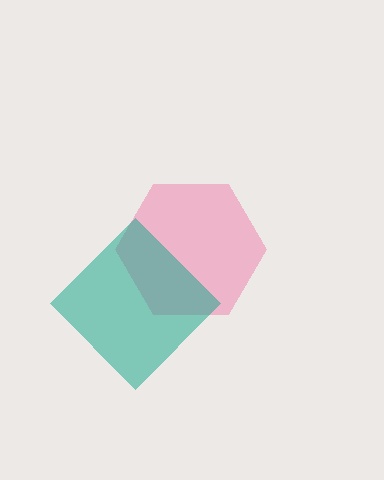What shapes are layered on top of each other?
The layered shapes are: a pink hexagon, a teal diamond.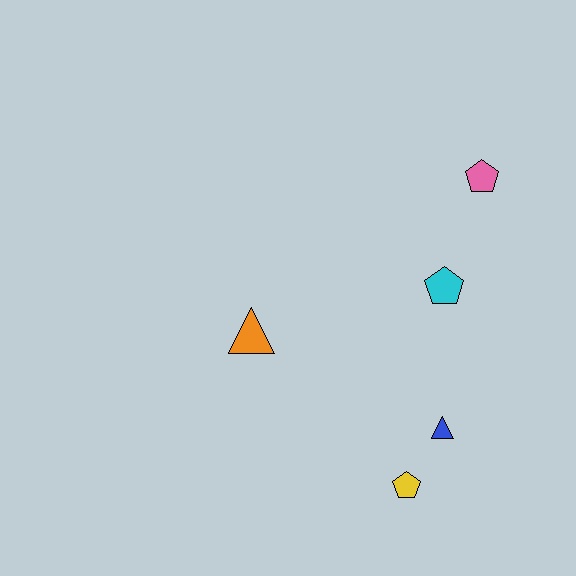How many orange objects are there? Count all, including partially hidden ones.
There is 1 orange object.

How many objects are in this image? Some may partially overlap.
There are 5 objects.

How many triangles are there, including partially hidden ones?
There are 2 triangles.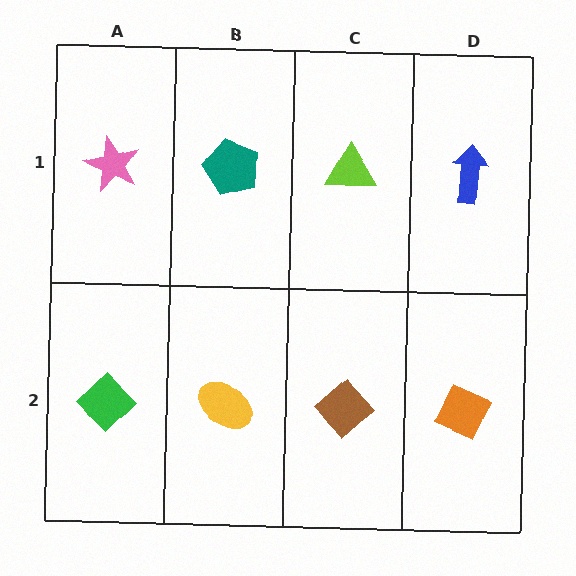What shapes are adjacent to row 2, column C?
A lime triangle (row 1, column C), a yellow ellipse (row 2, column B), an orange diamond (row 2, column D).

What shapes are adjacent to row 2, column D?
A blue arrow (row 1, column D), a brown diamond (row 2, column C).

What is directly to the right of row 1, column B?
A lime triangle.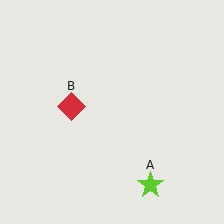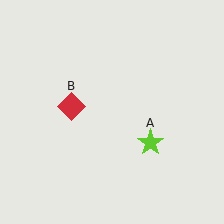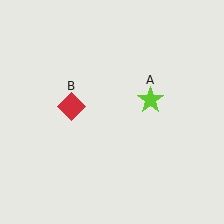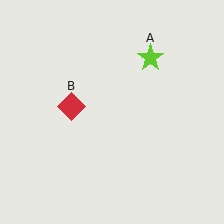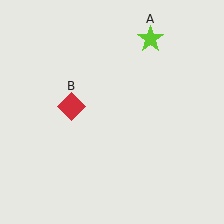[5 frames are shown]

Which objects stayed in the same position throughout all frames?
Red diamond (object B) remained stationary.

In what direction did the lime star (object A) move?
The lime star (object A) moved up.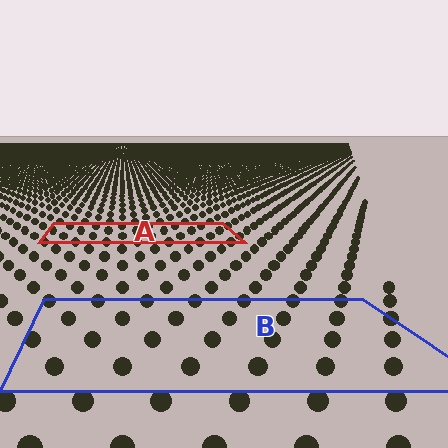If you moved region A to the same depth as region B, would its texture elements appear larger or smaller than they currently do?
They would appear larger. At a closer depth, the same texture elements are projected at a bigger on-screen size.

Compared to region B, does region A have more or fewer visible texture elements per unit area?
Region A has more texture elements per unit area — they are packed more densely because it is farther away.